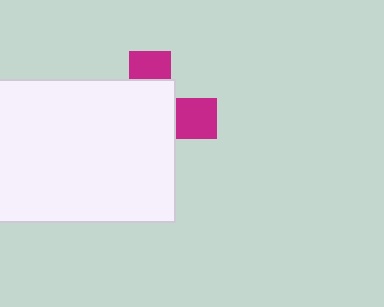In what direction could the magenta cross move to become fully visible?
The magenta cross could move toward the upper-right. That would shift it out from behind the white rectangle entirely.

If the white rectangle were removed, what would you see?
You would see the complete magenta cross.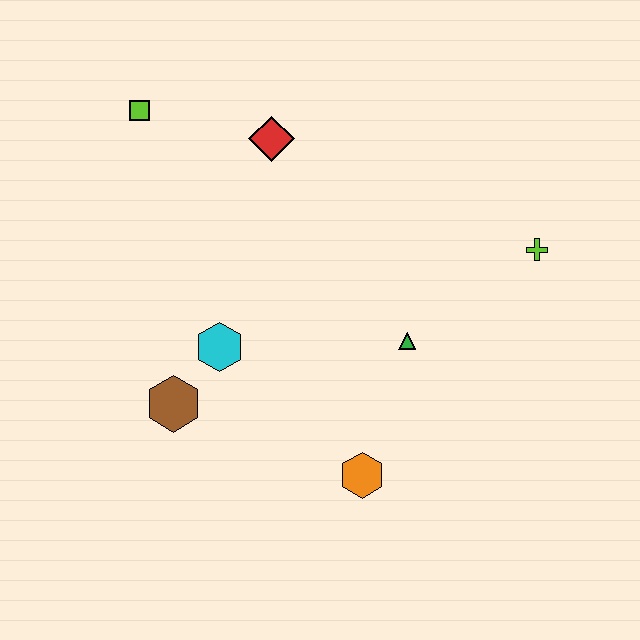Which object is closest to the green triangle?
The orange hexagon is closest to the green triangle.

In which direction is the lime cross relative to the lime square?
The lime cross is to the right of the lime square.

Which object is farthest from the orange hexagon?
The lime square is farthest from the orange hexagon.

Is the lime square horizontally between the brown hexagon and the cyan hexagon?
No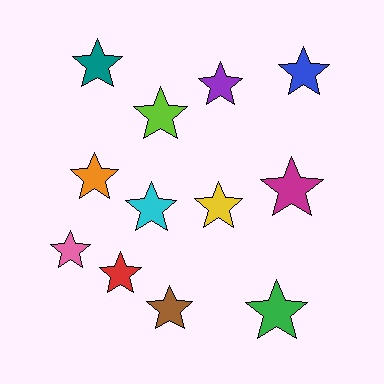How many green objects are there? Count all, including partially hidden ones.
There is 1 green object.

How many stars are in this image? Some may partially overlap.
There are 12 stars.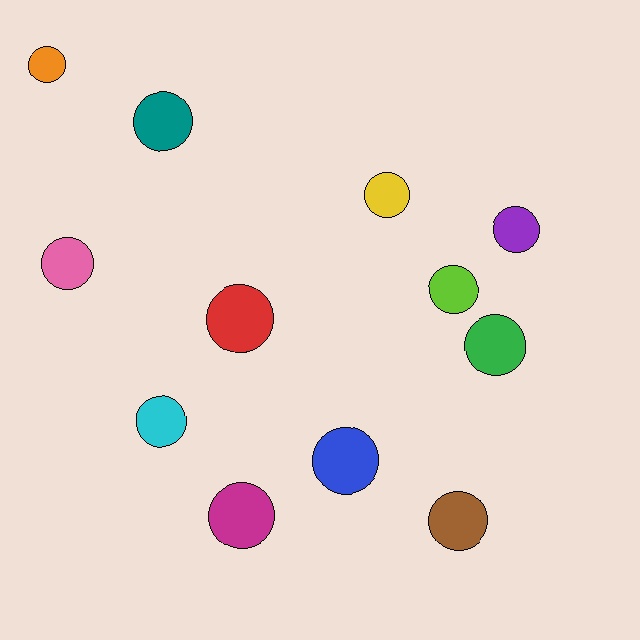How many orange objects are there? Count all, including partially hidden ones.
There is 1 orange object.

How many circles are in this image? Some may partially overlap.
There are 12 circles.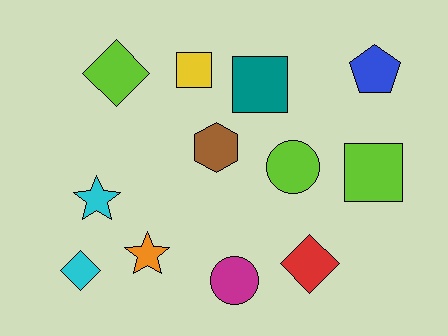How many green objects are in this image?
There are no green objects.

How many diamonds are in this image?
There are 3 diamonds.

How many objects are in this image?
There are 12 objects.